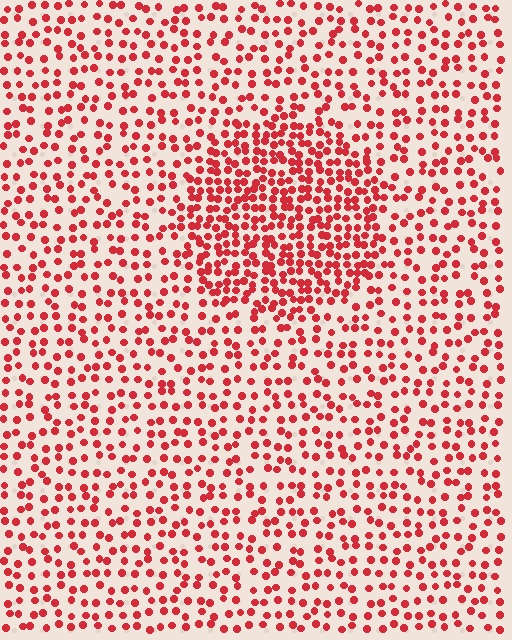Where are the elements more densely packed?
The elements are more densely packed inside the circle boundary.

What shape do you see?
I see a circle.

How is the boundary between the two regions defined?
The boundary is defined by a change in element density (approximately 1.9x ratio). All elements are the same color, size, and shape.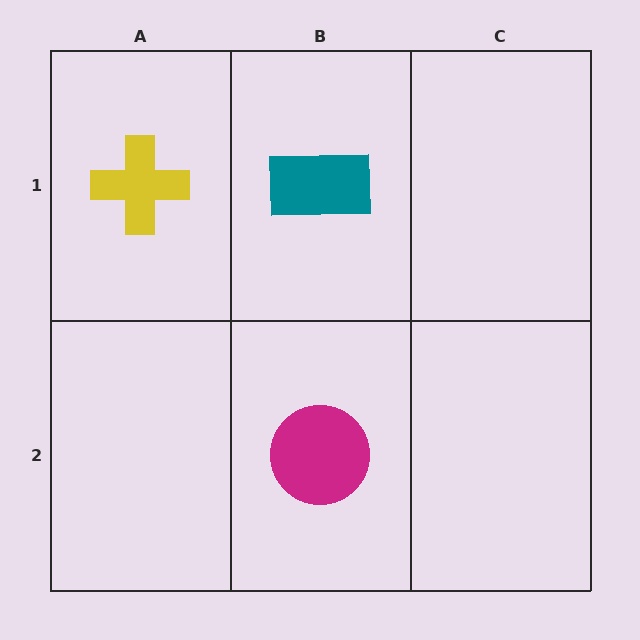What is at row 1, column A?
A yellow cross.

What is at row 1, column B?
A teal rectangle.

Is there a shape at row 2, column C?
No, that cell is empty.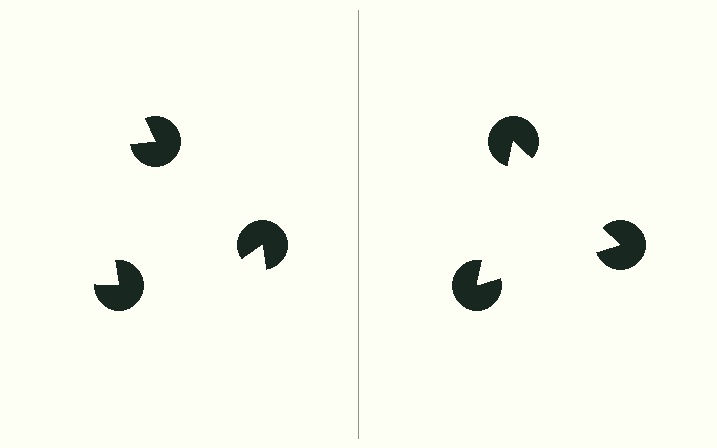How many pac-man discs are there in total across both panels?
6 — 3 on each side.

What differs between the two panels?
The pac-man discs are positioned identically on both sides; only the wedge orientations differ. On the right they align to a triangle; on the left they are misaligned.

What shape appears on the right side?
An illusory triangle.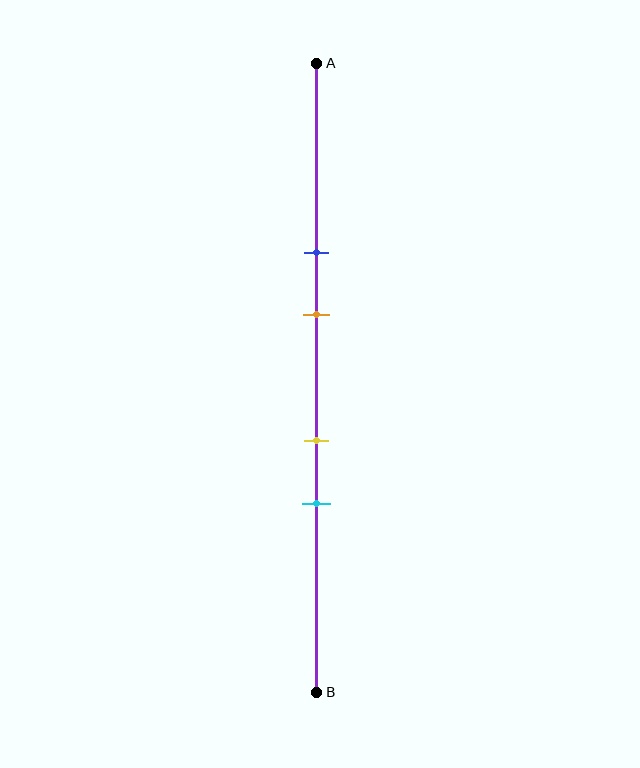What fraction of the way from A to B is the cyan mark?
The cyan mark is approximately 70% (0.7) of the way from A to B.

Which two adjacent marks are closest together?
The yellow and cyan marks are the closest adjacent pair.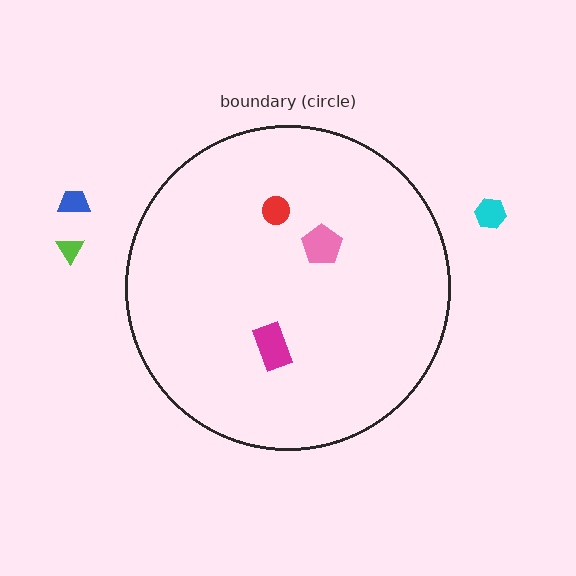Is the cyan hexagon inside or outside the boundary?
Outside.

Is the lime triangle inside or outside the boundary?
Outside.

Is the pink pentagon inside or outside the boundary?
Inside.